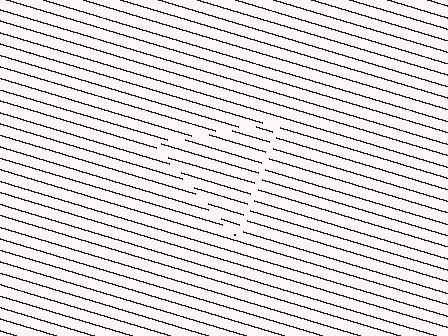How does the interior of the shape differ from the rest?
The interior of the shape contains the same grating, shifted by half a period — the contour is defined by the phase discontinuity where line-ends from the inner and outer gratings abut.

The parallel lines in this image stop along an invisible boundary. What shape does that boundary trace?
An illusory triangle. The interior of the shape contains the same grating, shifted by half a period — the contour is defined by the phase discontinuity where line-ends from the inner and outer gratings abut.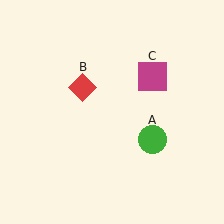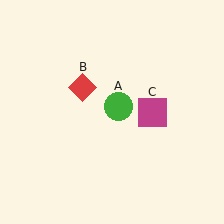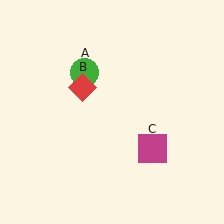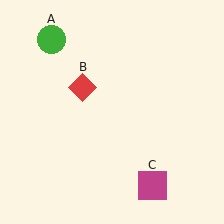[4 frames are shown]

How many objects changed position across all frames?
2 objects changed position: green circle (object A), magenta square (object C).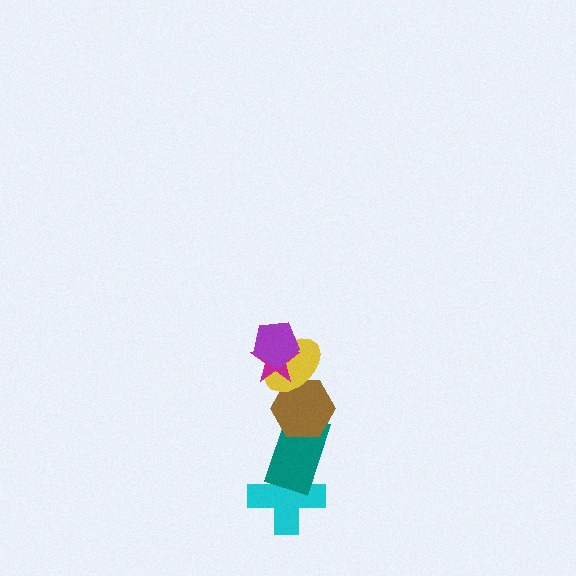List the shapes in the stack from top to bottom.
From top to bottom: the purple pentagon, the magenta star, the yellow ellipse, the brown hexagon, the teal rectangle, the cyan cross.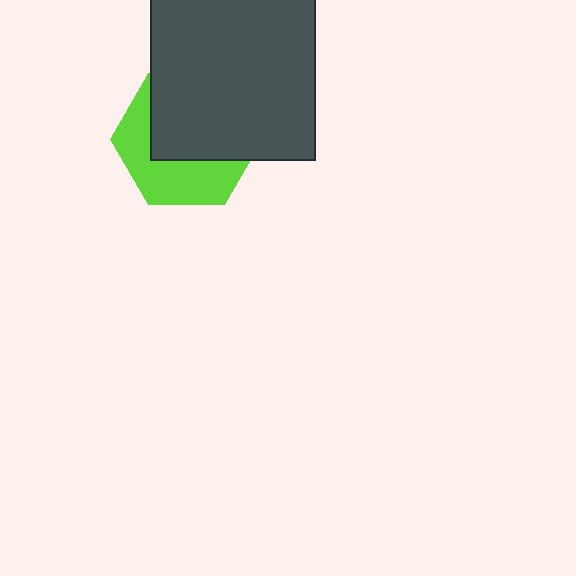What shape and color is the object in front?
The object in front is a dark gray square.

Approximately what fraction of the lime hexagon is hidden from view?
Roughly 57% of the lime hexagon is hidden behind the dark gray square.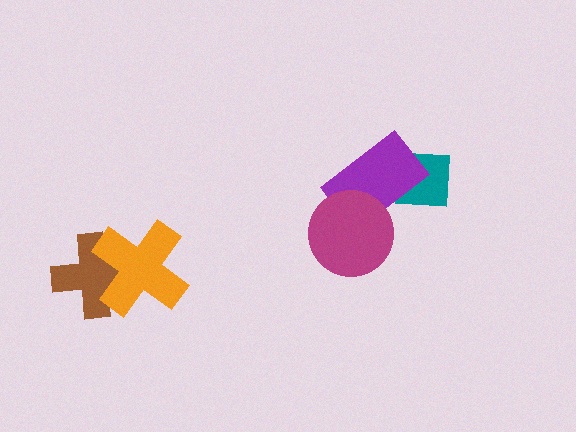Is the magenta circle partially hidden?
No, no other shape covers it.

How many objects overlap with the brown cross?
1 object overlaps with the brown cross.